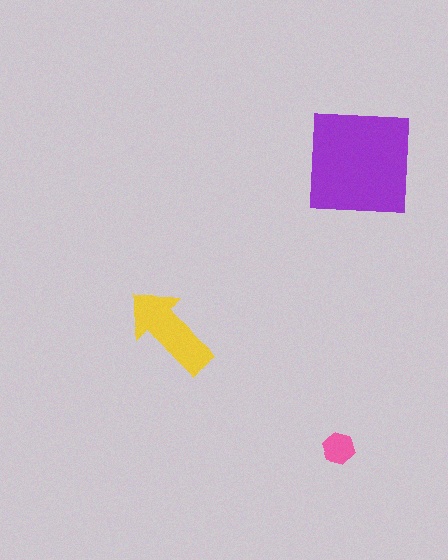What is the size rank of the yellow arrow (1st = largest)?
2nd.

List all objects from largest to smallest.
The purple square, the yellow arrow, the pink hexagon.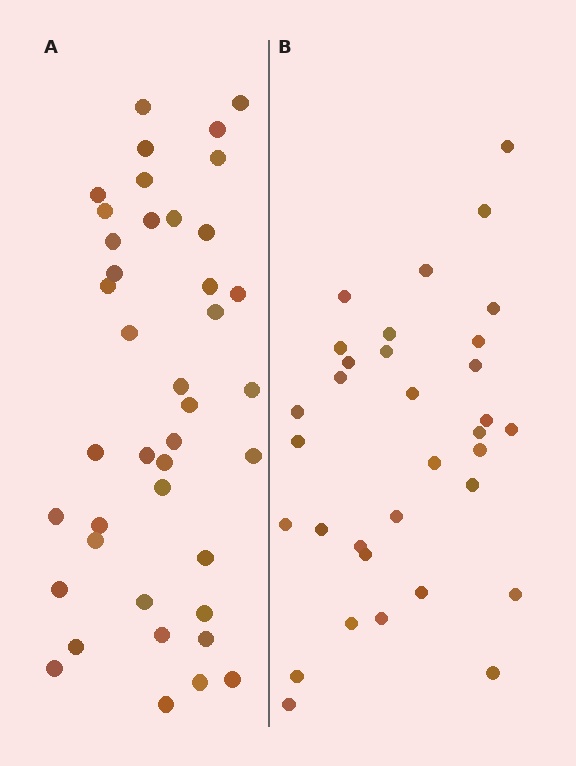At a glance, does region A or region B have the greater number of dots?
Region A (the left region) has more dots.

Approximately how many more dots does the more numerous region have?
Region A has roughly 8 or so more dots than region B.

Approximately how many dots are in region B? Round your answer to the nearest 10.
About 30 dots. (The exact count is 33, which rounds to 30.)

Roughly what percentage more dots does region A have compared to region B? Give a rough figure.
About 25% more.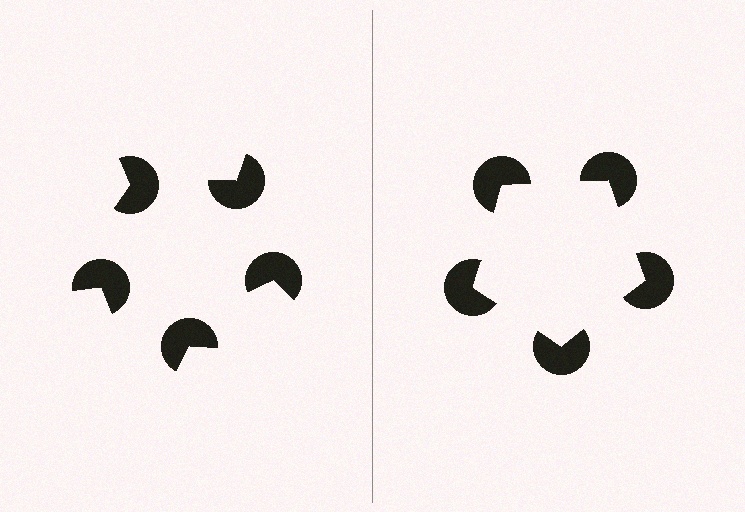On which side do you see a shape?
An illusory pentagon appears on the right side. On the left side the wedge cuts are rotated, so no coherent shape forms.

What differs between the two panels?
The pac-man discs are positioned identically on both sides; only the wedge orientations differ. On the right they align to a pentagon; on the left they are misaligned.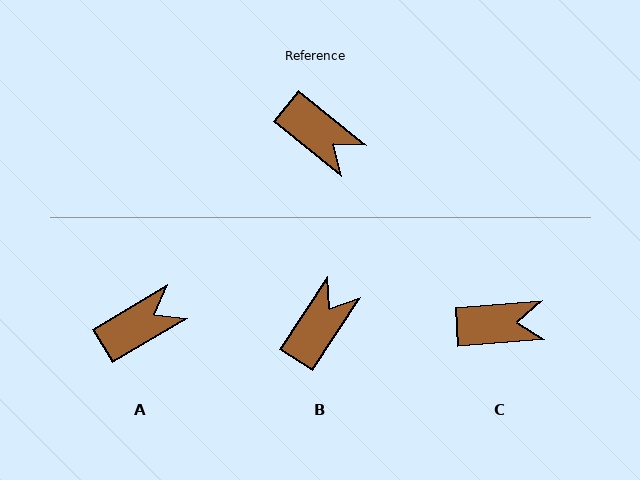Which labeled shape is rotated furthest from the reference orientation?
B, about 96 degrees away.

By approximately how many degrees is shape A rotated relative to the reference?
Approximately 70 degrees counter-clockwise.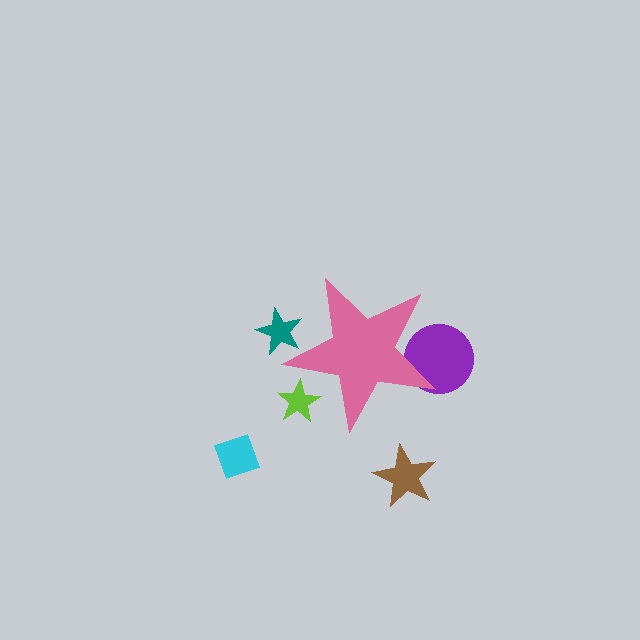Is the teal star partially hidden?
Yes, the teal star is partially hidden behind the pink star.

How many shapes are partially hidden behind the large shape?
3 shapes are partially hidden.